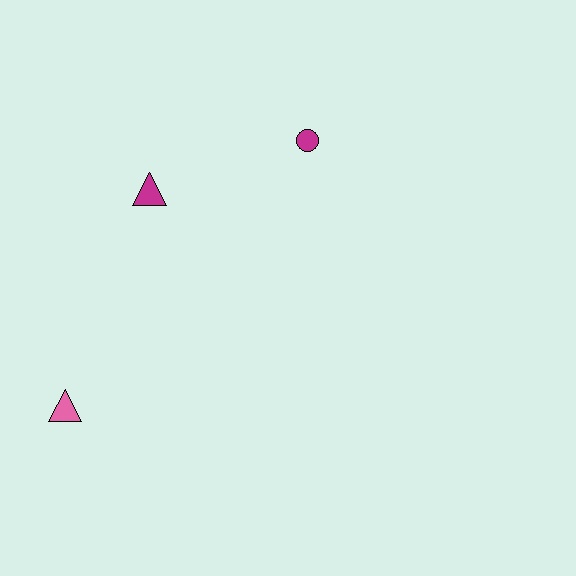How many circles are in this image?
There is 1 circle.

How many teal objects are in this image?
There are no teal objects.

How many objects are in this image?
There are 3 objects.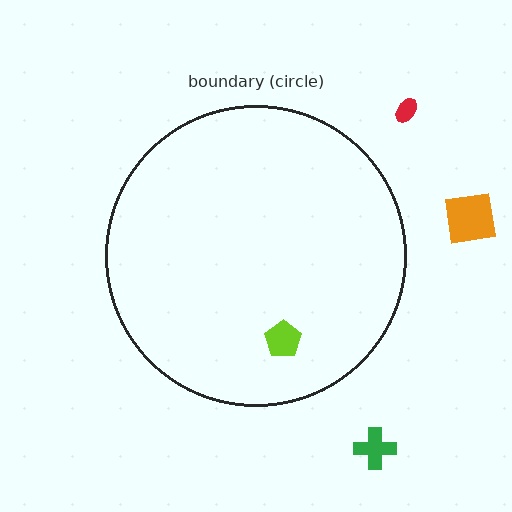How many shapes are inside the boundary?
1 inside, 3 outside.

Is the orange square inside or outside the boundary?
Outside.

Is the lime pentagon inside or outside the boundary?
Inside.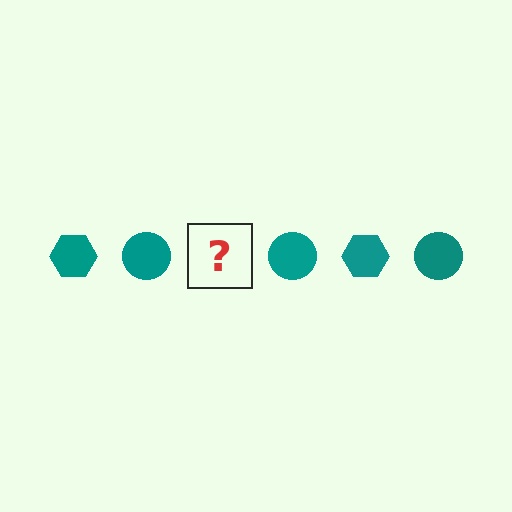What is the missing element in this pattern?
The missing element is a teal hexagon.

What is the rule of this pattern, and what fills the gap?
The rule is that the pattern cycles through hexagon, circle shapes in teal. The gap should be filled with a teal hexagon.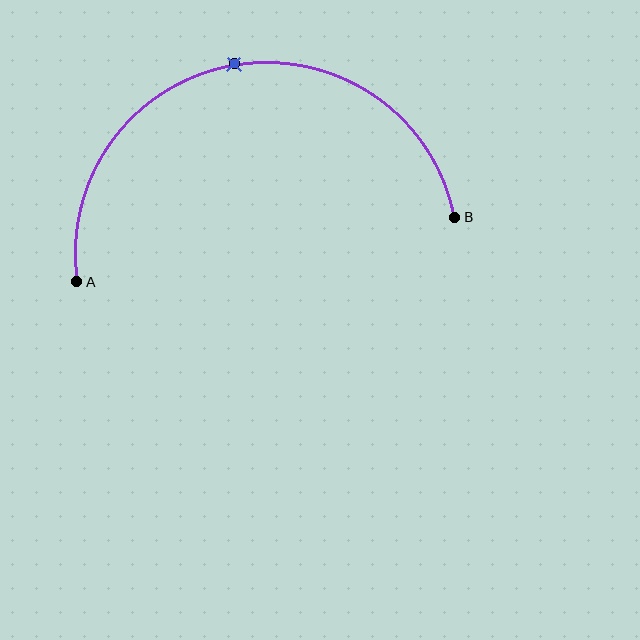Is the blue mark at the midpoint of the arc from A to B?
Yes. The blue mark lies on the arc at equal arc-length from both A and B — it is the arc midpoint.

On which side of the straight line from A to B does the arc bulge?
The arc bulges above the straight line connecting A and B.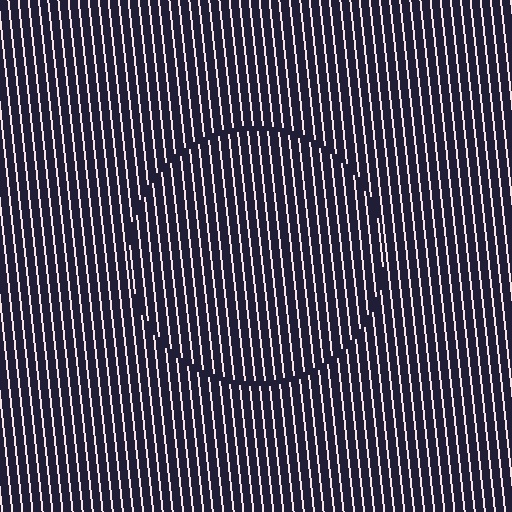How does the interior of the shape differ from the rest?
The interior of the shape contains the same grating, shifted by half a period — the contour is defined by the phase discontinuity where line-ends from the inner and outer gratings abut.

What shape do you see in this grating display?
An illusory circle. The interior of the shape contains the same grating, shifted by half a period — the contour is defined by the phase discontinuity where line-ends from the inner and outer gratings abut.